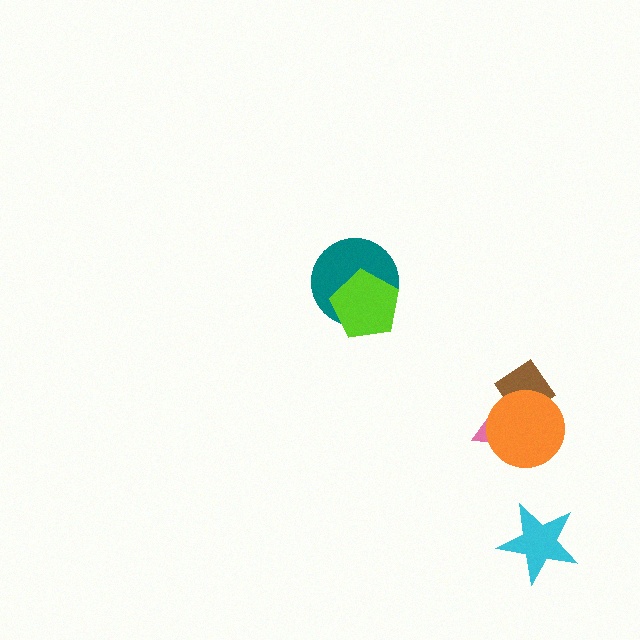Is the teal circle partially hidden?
Yes, it is partially covered by another shape.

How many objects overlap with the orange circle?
2 objects overlap with the orange circle.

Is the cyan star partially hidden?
No, no other shape covers it.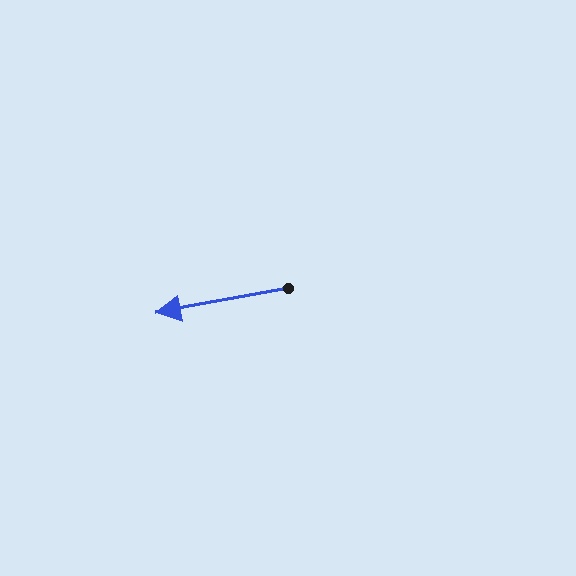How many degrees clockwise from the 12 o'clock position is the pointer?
Approximately 259 degrees.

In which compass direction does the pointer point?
West.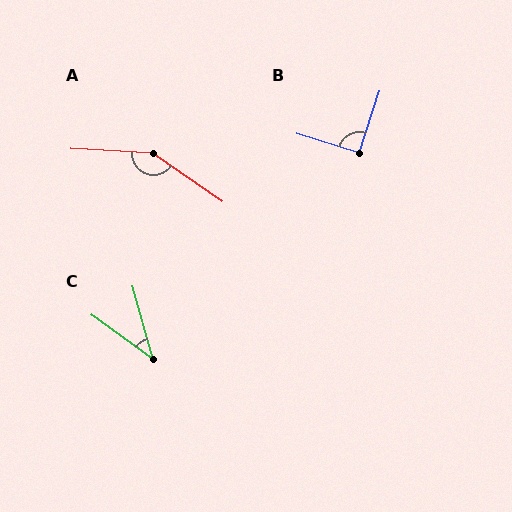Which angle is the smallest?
C, at approximately 38 degrees.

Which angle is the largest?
A, at approximately 148 degrees.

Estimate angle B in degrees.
Approximately 91 degrees.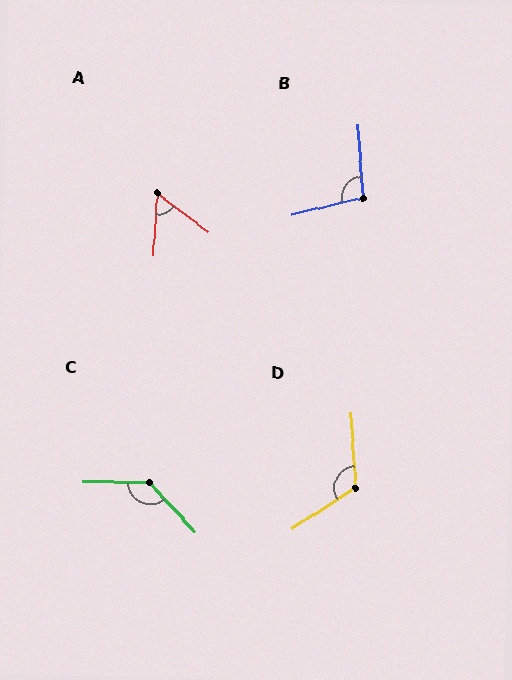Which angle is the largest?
C, at approximately 134 degrees.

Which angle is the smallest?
A, at approximately 56 degrees.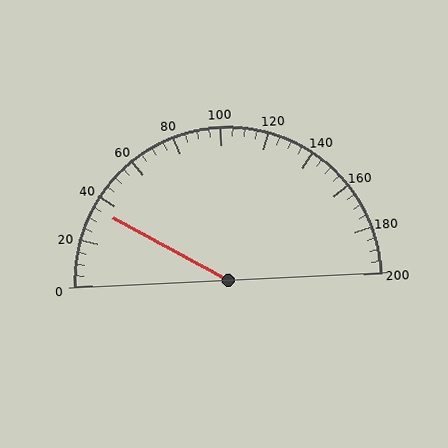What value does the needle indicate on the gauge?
The needle indicates approximately 35.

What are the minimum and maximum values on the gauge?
The gauge ranges from 0 to 200.